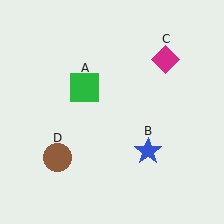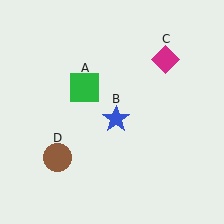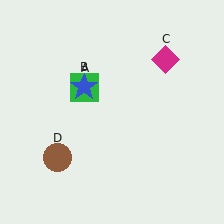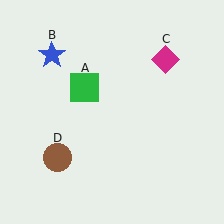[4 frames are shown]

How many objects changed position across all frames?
1 object changed position: blue star (object B).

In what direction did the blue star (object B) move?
The blue star (object B) moved up and to the left.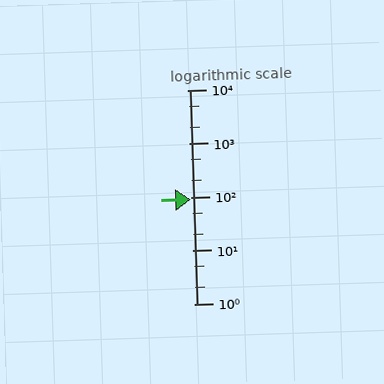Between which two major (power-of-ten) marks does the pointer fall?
The pointer is between 10 and 100.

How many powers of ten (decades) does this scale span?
The scale spans 4 decades, from 1 to 10000.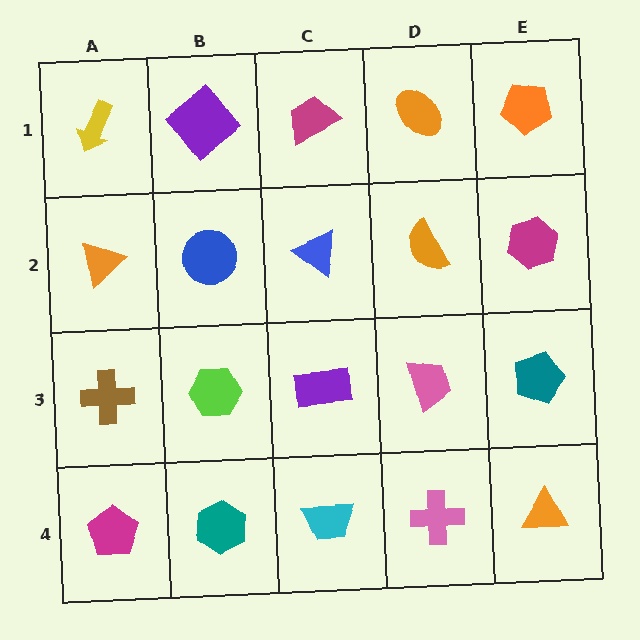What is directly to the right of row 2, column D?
A magenta hexagon.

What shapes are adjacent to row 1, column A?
An orange triangle (row 2, column A), a purple diamond (row 1, column B).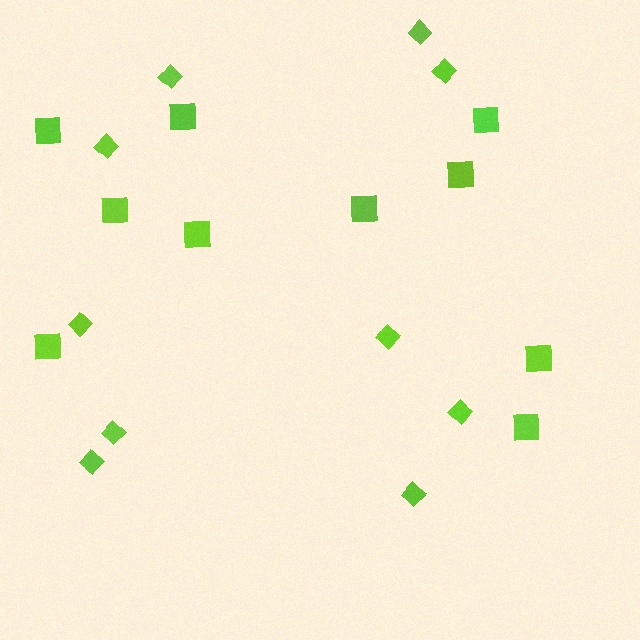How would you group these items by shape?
There are 2 groups: one group of diamonds (10) and one group of squares (10).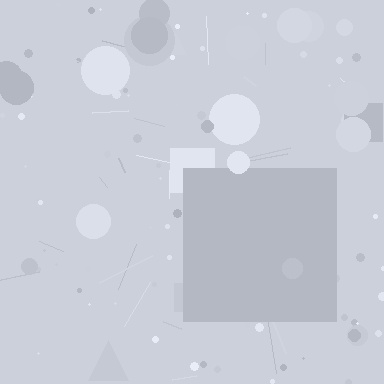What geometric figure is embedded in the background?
A square is embedded in the background.